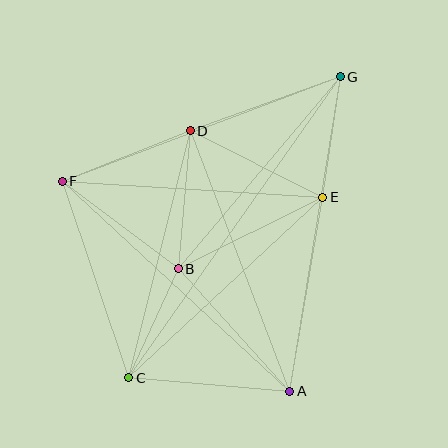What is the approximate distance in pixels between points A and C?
The distance between A and C is approximately 161 pixels.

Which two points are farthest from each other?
Points C and G are farthest from each other.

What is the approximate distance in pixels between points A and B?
The distance between A and B is approximately 166 pixels.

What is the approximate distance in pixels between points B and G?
The distance between B and G is approximately 251 pixels.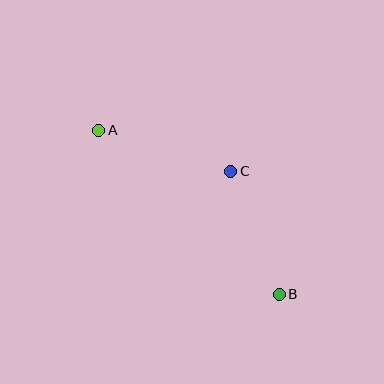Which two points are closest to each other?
Points B and C are closest to each other.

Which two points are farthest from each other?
Points A and B are farthest from each other.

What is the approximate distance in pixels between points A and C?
The distance between A and C is approximately 138 pixels.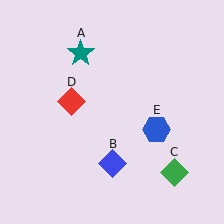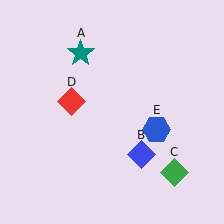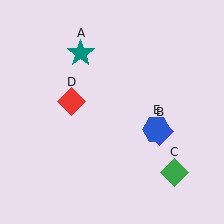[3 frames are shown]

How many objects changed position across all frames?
1 object changed position: blue diamond (object B).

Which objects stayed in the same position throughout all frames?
Teal star (object A) and green diamond (object C) and red diamond (object D) and blue hexagon (object E) remained stationary.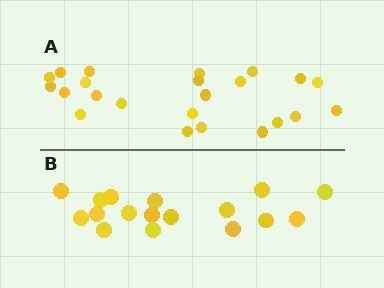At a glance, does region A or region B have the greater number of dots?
Region A (the top region) has more dots.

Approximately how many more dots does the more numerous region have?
Region A has about 6 more dots than region B.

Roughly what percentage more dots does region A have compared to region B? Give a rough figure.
About 35% more.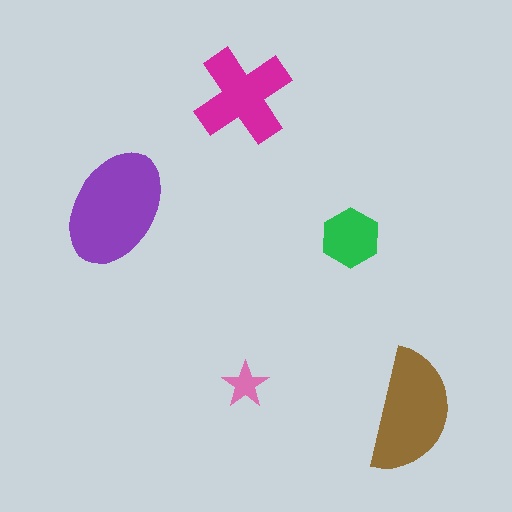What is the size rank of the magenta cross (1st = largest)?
3rd.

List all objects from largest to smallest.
The purple ellipse, the brown semicircle, the magenta cross, the green hexagon, the pink star.